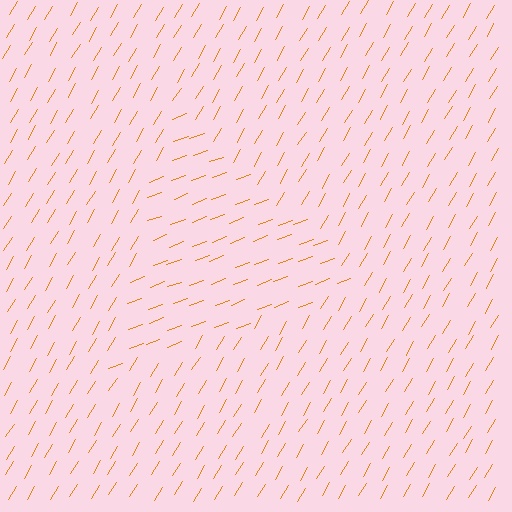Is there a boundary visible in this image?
Yes, there is a texture boundary formed by a change in line orientation.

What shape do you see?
I see a triangle.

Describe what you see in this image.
The image is filled with small orange line segments. A triangle region in the image has lines oriented differently from the surrounding lines, creating a visible texture boundary.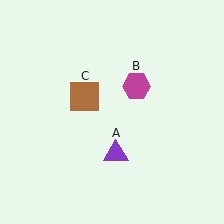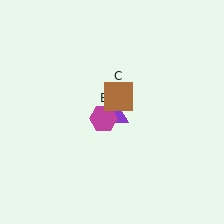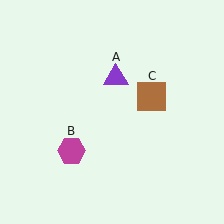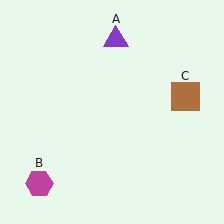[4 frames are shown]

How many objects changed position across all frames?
3 objects changed position: purple triangle (object A), magenta hexagon (object B), brown square (object C).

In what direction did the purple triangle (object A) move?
The purple triangle (object A) moved up.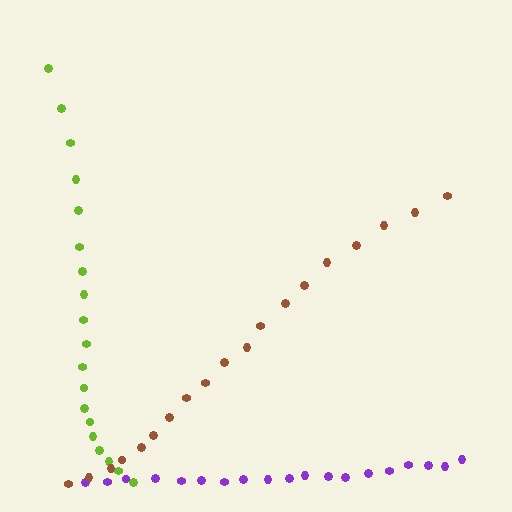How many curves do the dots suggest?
There are 3 distinct paths.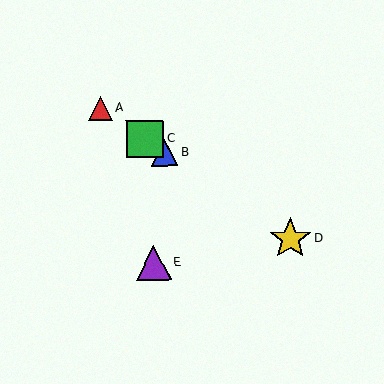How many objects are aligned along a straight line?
4 objects (A, B, C, D) are aligned along a straight line.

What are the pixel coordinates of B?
Object B is at (165, 152).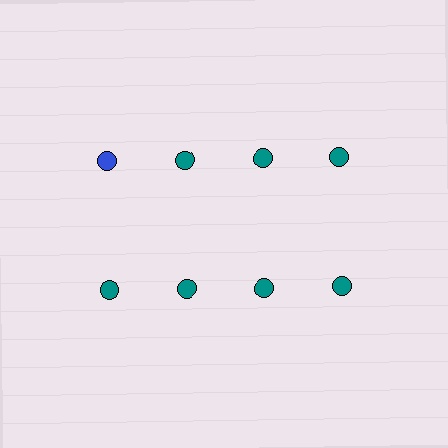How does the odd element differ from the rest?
It has a different color: blue instead of teal.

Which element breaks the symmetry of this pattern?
The blue circle in the top row, leftmost column breaks the symmetry. All other shapes are teal circles.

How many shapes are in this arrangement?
There are 8 shapes arranged in a grid pattern.